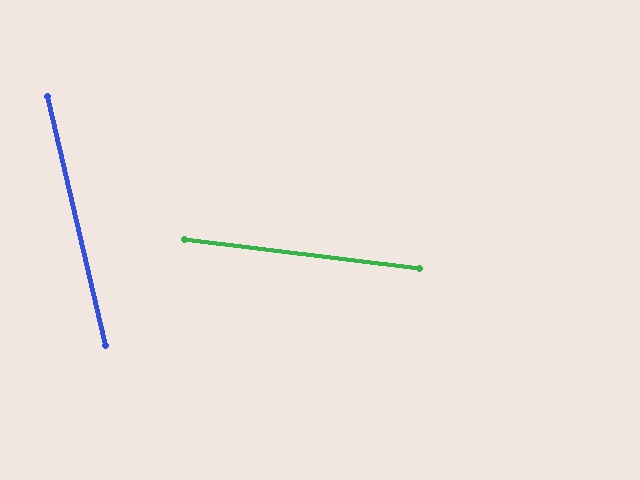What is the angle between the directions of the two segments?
Approximately 70 degrees.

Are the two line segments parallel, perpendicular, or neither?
Neither parallel nor perpendicular — they differ by about 70°.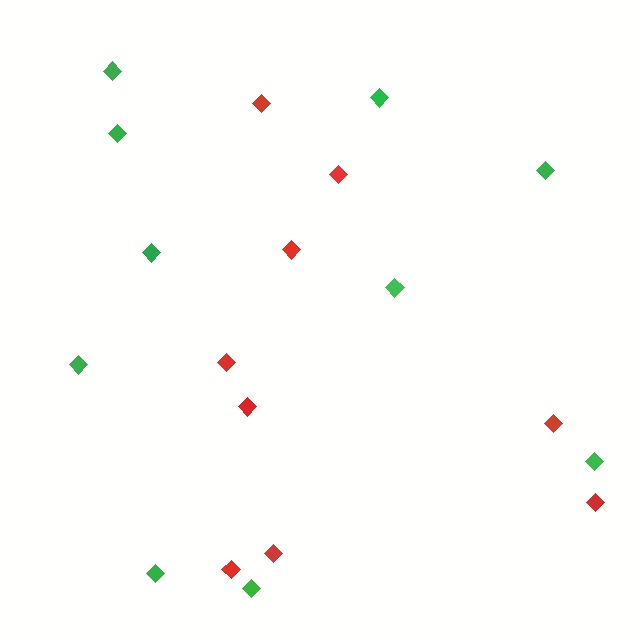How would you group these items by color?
There are 2 groups: one group of green diamonds (10) and one group of red diamonds (9).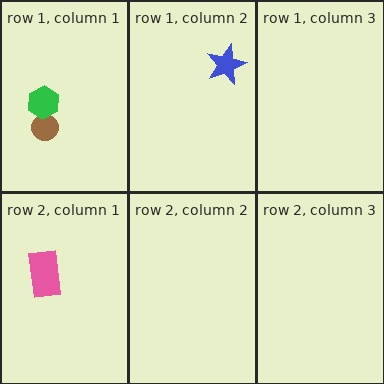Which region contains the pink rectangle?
The row 2, column 1 region.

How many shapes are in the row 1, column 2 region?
1.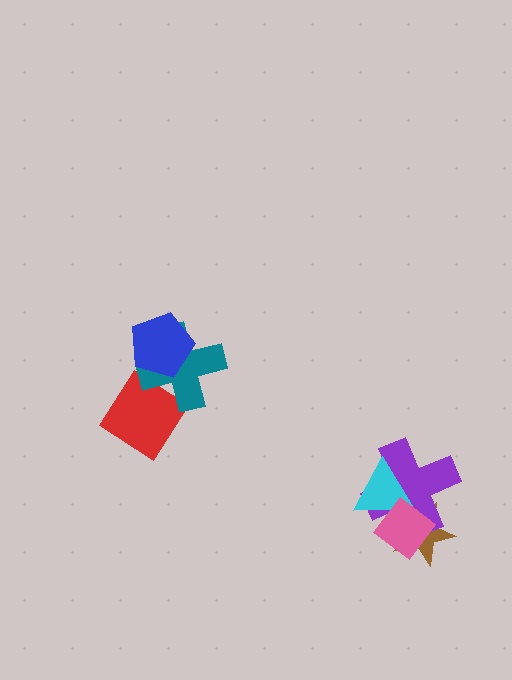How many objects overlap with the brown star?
3 objects overlap with the brown star.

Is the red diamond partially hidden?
Yes, it is partially covered by another shape.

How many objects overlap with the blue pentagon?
1 object overlaps with the blue pentagon.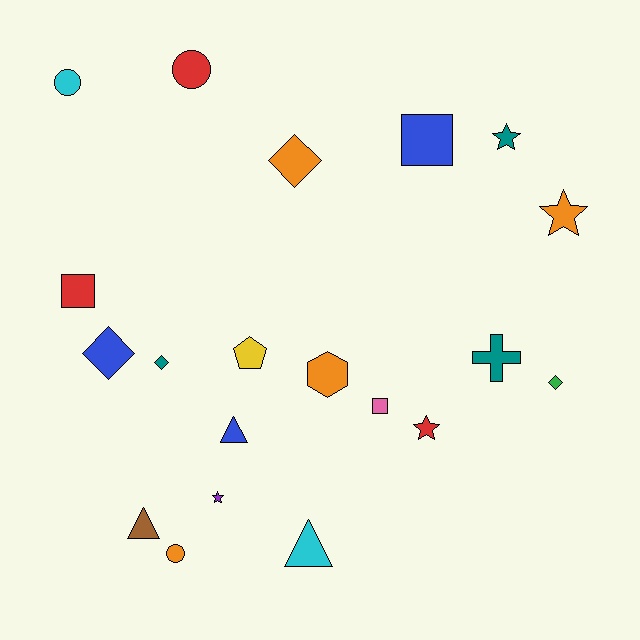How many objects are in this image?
There are 20 objects.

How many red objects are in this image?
There are 3 red objects.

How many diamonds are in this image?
There are 4 diamonds.